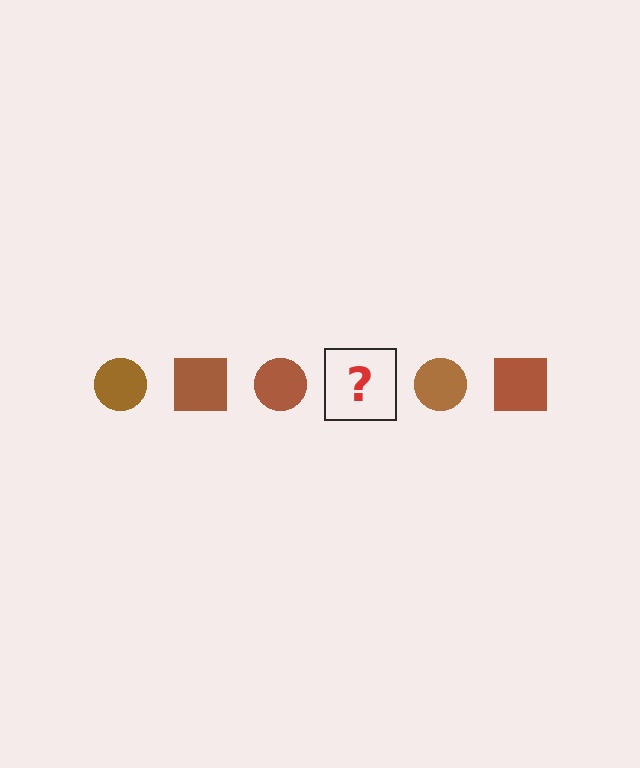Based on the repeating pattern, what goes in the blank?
The blank should be a brown square.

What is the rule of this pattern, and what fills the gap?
The rule is that the pattern cycles through circle, square shapes in brown. The gap should be filled with a brown square.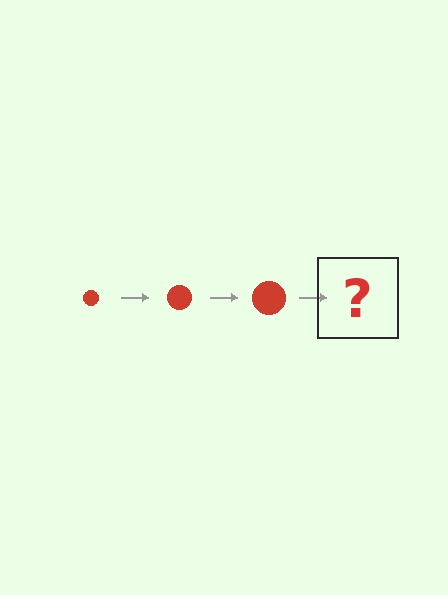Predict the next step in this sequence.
The next step is a red circle, larger than the previous one.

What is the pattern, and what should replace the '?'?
The pattern is that the circle gets progressively larger each step. The '?' should be a red circle, larger than the previous one.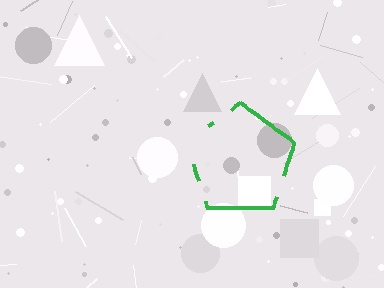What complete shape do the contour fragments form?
The contour fragments form a pentagon.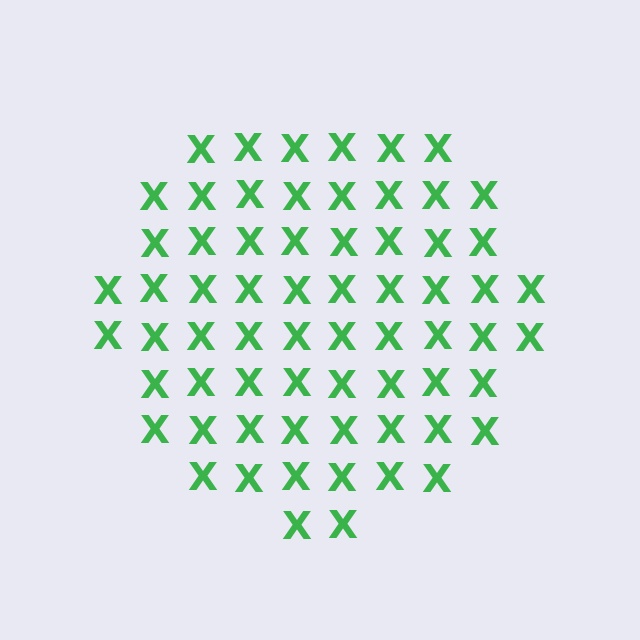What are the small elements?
The small elements are letter X's.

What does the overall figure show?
The overall figure shows a circle.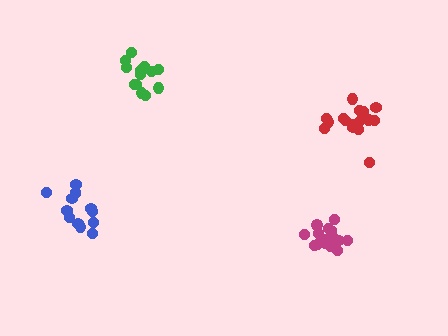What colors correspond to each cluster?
The clusters are colored: blue, magenta, red, green.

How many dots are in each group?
Group 1: 13 dots, Group 2: 16 dots, Group 3: 17 dots, Group 4: 14 dots (60 total).